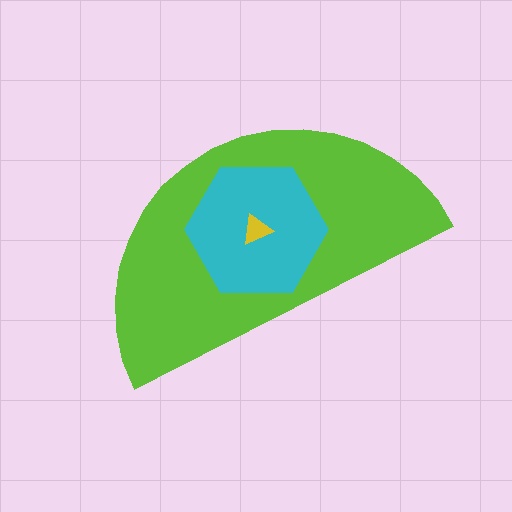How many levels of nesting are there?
3.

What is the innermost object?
The yellow triangle.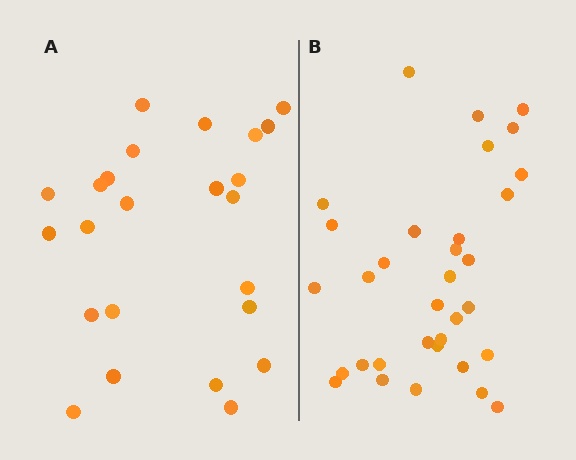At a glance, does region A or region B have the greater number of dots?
Region B (the right region) has more dots.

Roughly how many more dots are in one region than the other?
Region B has roughly 8 or so more dots than region A.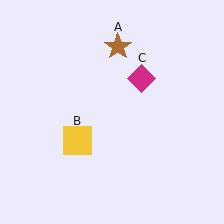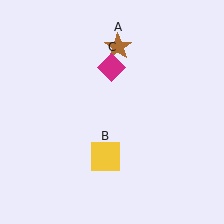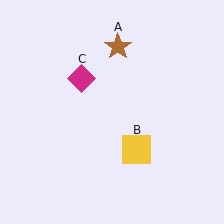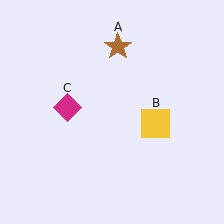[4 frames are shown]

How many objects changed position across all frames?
2 objects changed position: yellow square (object B), magenta diamond (object C).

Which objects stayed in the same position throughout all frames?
Brown star (object A) remained stationary.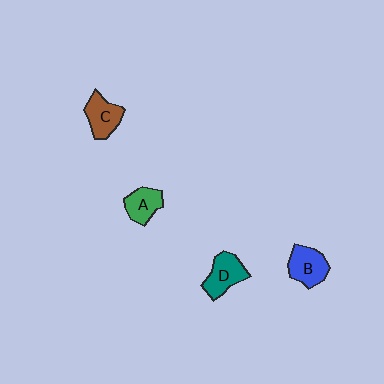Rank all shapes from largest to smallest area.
From largest to smallest: B (blue), D (teal), C (brown), A (green).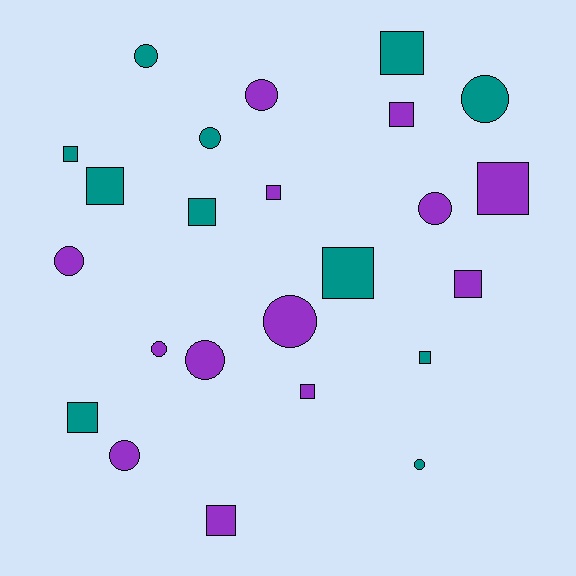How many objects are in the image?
There are 24 objects.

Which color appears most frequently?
Purple, with 13 objects.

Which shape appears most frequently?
Square, with 13 objects.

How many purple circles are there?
There are 7 purple circles.